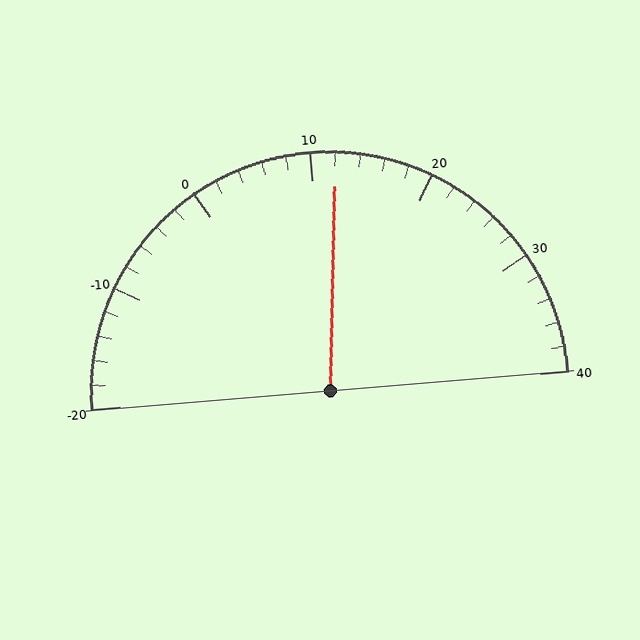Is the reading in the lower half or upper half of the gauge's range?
The reading is in the upper half of the range (-20 to 40).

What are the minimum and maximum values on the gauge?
The gauge ranges from -20 to 40.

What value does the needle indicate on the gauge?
The needle indicates approximately 12.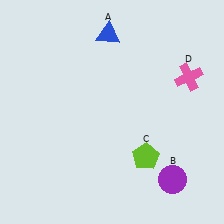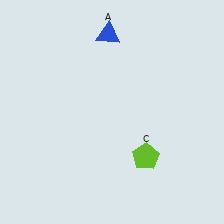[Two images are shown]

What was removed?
The pink cross (D), the purple circle (B) were removed in Image 2.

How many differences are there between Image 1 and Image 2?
There are 2 differences between the two images.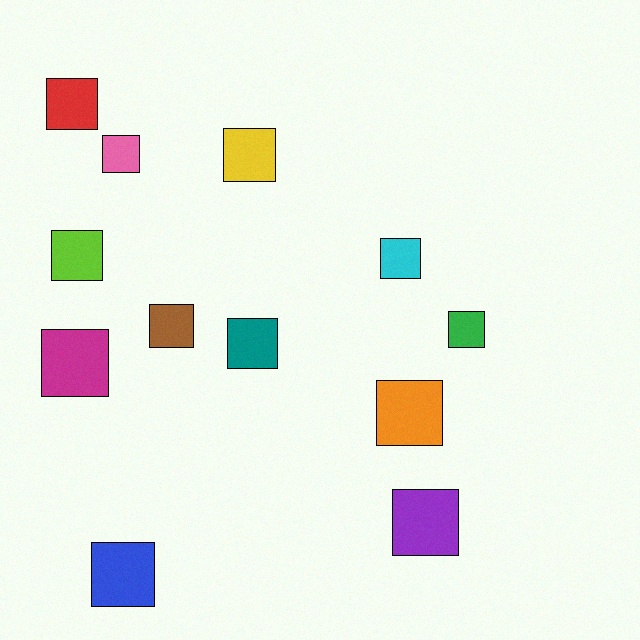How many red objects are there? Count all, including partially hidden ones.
There is 1 red object.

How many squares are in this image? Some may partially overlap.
There are 12 squares.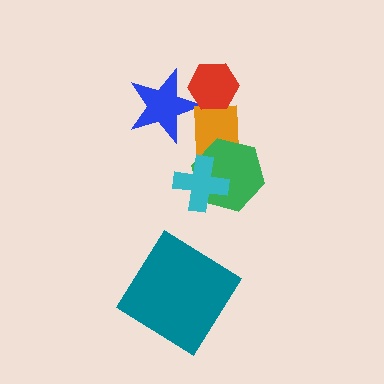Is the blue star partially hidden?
Yes, it is partially covered by another shape.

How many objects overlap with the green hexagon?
2 objects overlap with the green hexagon.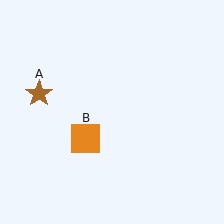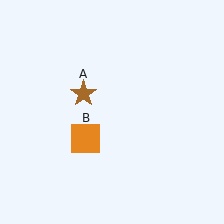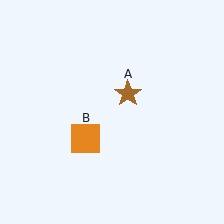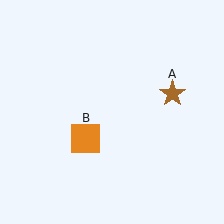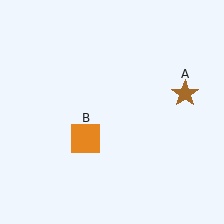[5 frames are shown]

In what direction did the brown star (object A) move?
The brown star (object A) moved right.